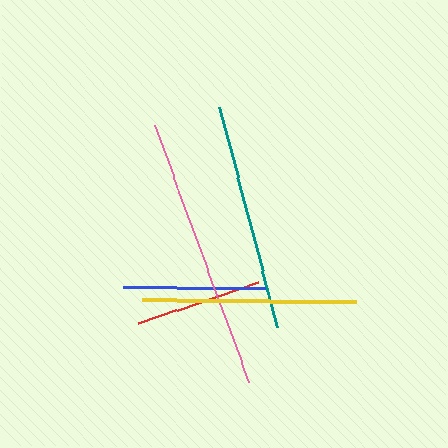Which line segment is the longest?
The pink line is the longest at approximately 273 pixels.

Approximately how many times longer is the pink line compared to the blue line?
The pink line is approximately 1.9 times the length of the blue line.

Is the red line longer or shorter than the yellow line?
The yellow line is longer than the red line.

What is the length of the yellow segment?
The yellow segment is approximately 215 pixels long.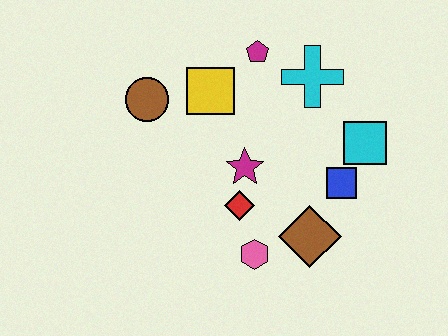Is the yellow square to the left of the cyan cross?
Yes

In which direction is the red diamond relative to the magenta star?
The red diamond is below the magenta star.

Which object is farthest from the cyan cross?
The pink hexagon is farthest from the cyan cross.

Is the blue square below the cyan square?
Yes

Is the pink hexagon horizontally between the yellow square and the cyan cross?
Yes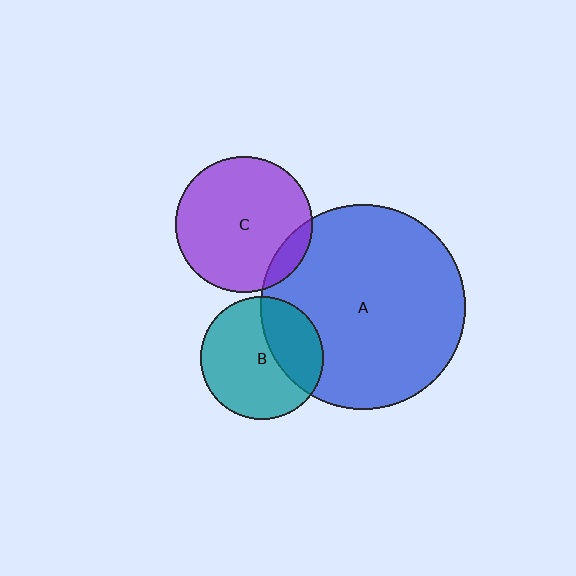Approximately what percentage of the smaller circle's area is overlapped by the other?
Approximately 10%.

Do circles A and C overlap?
Yes.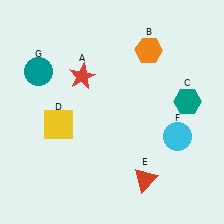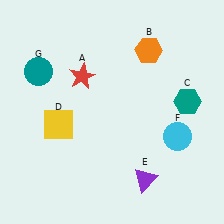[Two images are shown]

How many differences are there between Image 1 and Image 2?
There is 1 difference between the two images.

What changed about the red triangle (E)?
In Image 1, E is red. In Image 2, it changed to purple.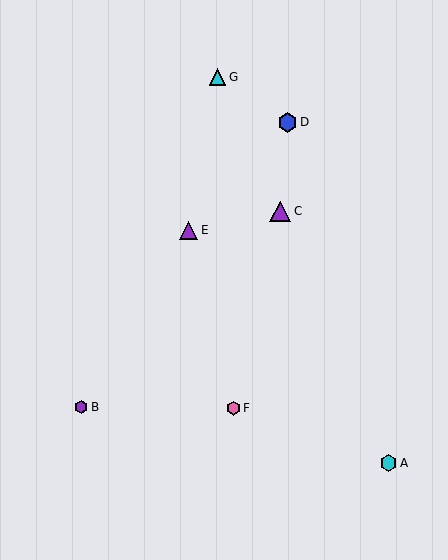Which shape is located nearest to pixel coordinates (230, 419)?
The pink hexagon (labeled F) at (233, 408) is nearest to that location.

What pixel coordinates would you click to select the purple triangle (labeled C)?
Click at (280, 211) to select the purple triangle C.